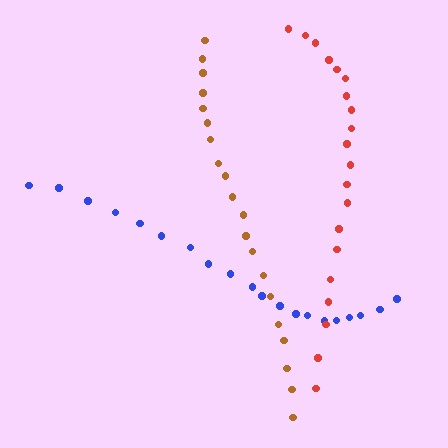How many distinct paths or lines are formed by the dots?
There are 3 distinct paths.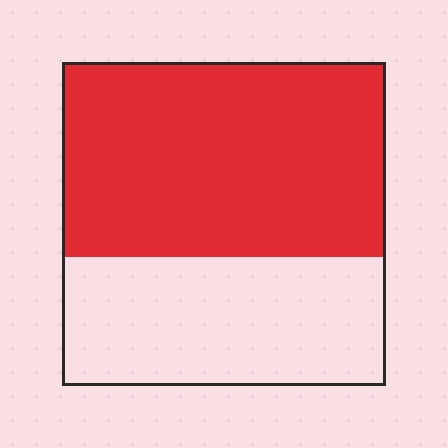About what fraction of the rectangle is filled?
About three fifths (3/5).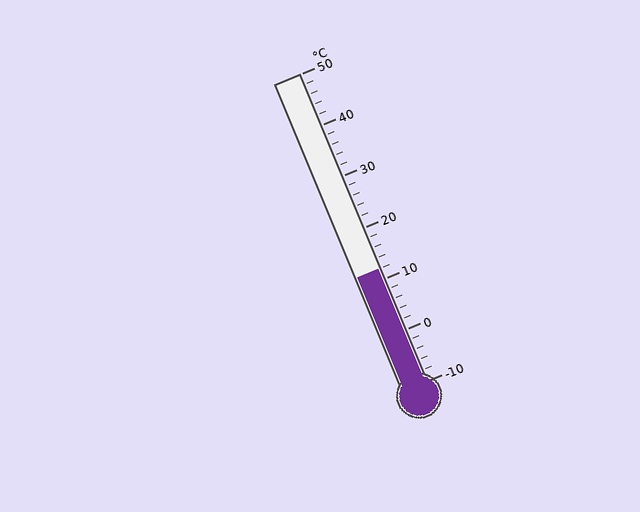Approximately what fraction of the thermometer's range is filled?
The thermometer is filled to approximately 35% of its range.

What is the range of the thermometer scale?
The thermometer scale ranges from -10°C to 50°C.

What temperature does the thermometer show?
The thermometer shows approximately 12°C.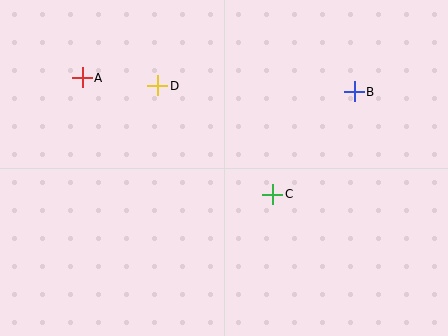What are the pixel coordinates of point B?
Point B is at (354, 92).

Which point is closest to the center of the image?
Point C at (273, 194) is closest to the center.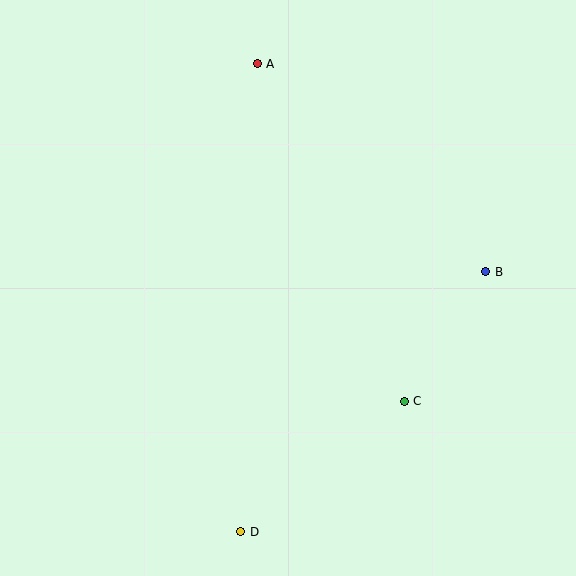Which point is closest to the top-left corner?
Point A is closest to the top-left corner.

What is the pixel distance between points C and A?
The distance between C and A is 368 pixels.